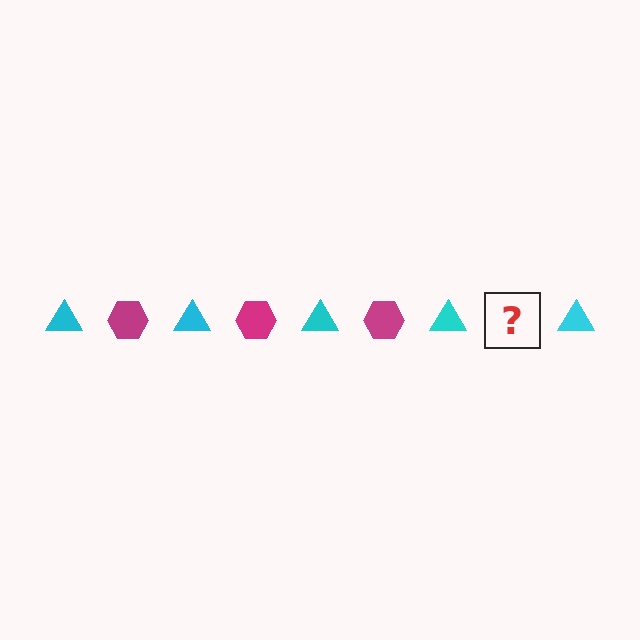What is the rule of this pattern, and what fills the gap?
The rule is that the pattern alternates between cyan triangle and magenta hexagon. The gap should be filled with a magenta hexagon.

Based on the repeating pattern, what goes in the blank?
The blank should be a magenta hexagon.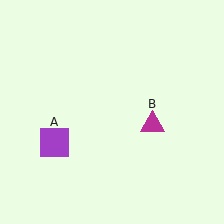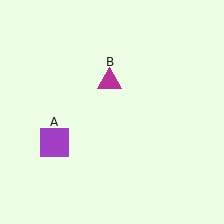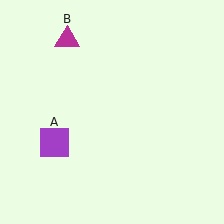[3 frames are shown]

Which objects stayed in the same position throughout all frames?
Purple square (object A) remained stationary.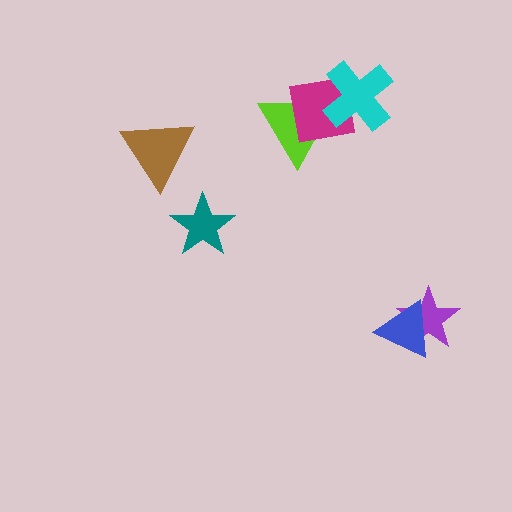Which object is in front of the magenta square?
The cyan cross is in front of the magenta square.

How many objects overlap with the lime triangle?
2 objects overlap with the lime triangle.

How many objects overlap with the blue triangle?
1 object overlaps with the blue triangle.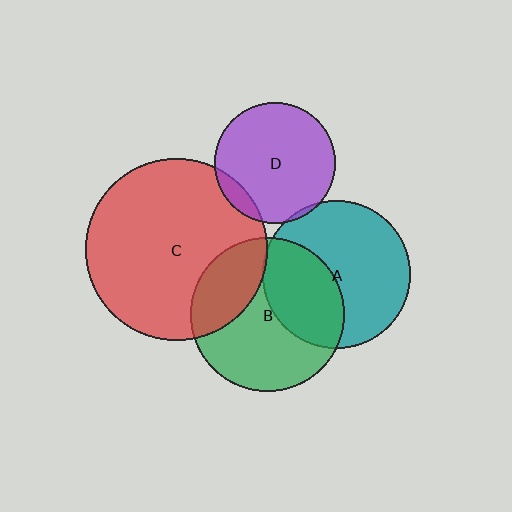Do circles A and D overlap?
Yes.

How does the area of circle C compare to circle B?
Approximately 1.4 times.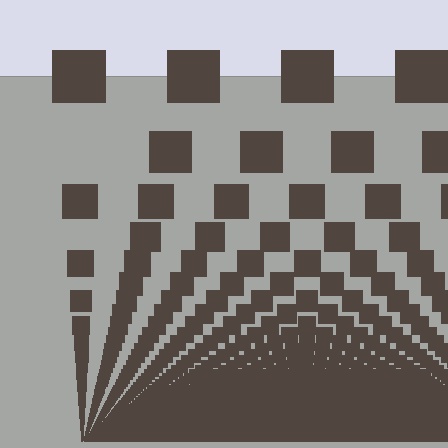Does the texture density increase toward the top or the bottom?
Density increases toward the bottom.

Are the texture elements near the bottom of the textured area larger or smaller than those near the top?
Smaller. The gradient is inverted — elements near the bottom are smaller and denser.